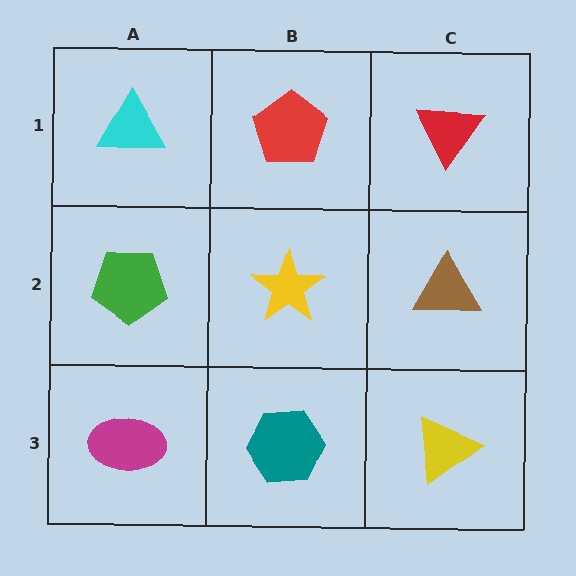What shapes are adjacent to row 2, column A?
A cyan triangle (row 1, column A), a magenta ellipse (row 3, column A), a yellow star (row 2, column B).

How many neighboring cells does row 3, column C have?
2.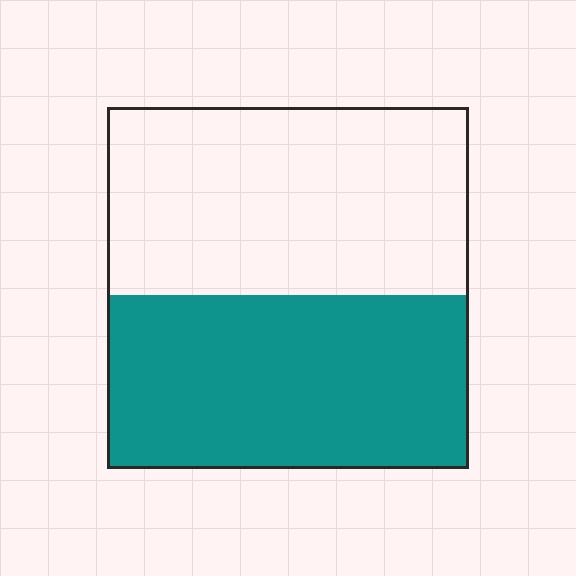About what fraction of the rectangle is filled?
About one half (1/2).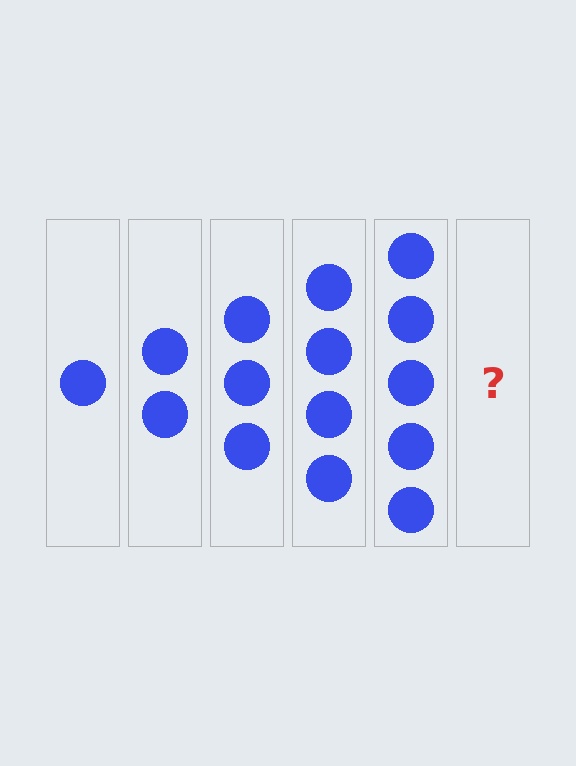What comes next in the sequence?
The next element should be 6 circles.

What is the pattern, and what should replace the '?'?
The pattern is that each step adds one more circle. The '?' should be 6 circles.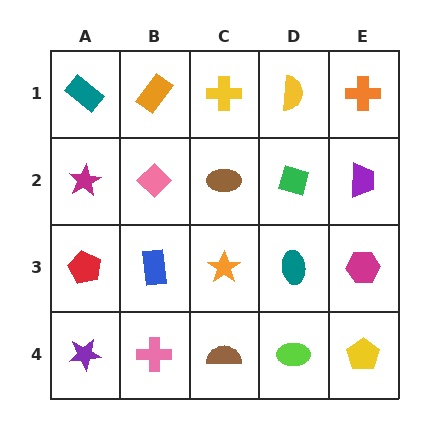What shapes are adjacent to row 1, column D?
A green diamond (row 2, column D), a yellow cross (row 1, column C), an orange cross (row 1, column E).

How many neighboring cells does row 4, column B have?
3.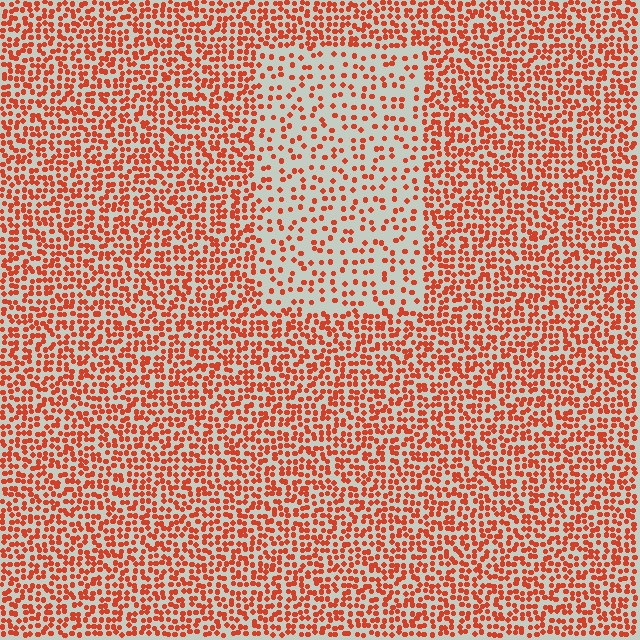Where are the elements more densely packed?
The elements are more densely packed outside the rectangle boundary.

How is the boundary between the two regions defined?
The boundary is defined by a change in element density (approximately 2.2x ratio). All elements are the same color, size, and shape.